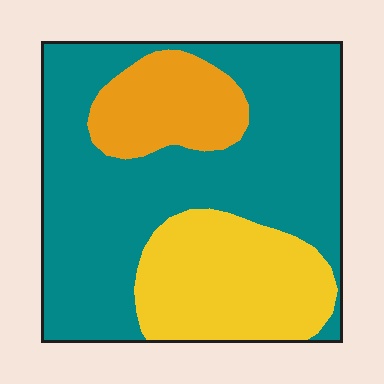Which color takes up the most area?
Teal, at roughly 60%.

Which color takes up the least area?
Orange, at roughly 15%.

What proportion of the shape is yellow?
Yellow covers about 25% of the shape.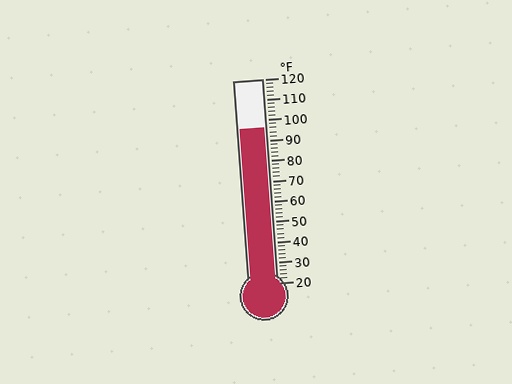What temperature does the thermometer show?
The thermometer shows approximately 96°F.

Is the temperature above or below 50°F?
The temperature is above 50°F.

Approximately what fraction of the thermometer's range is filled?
The thermometer is filled to approximately 75% of its range.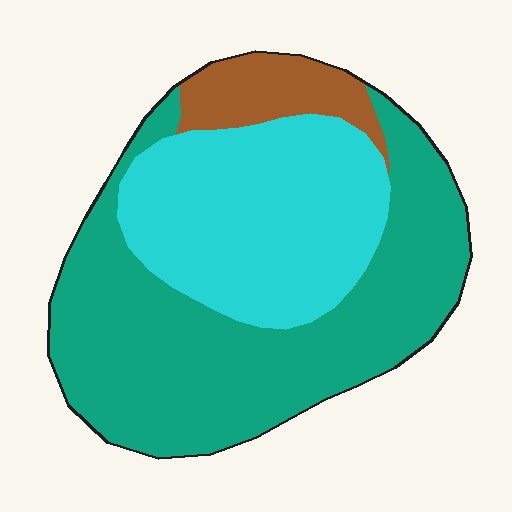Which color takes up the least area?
Brown, at roughly 10%.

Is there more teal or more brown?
Teal.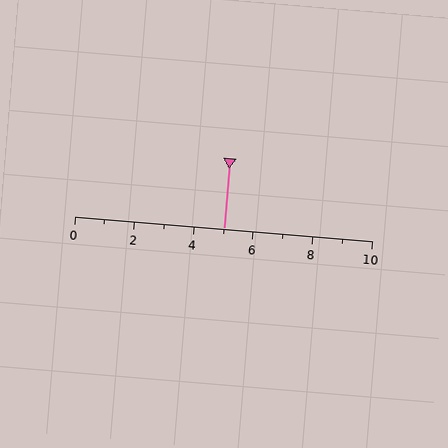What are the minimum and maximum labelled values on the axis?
The axis runs from 0 to 10.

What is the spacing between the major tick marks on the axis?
The major ticks are spaced 2 apart.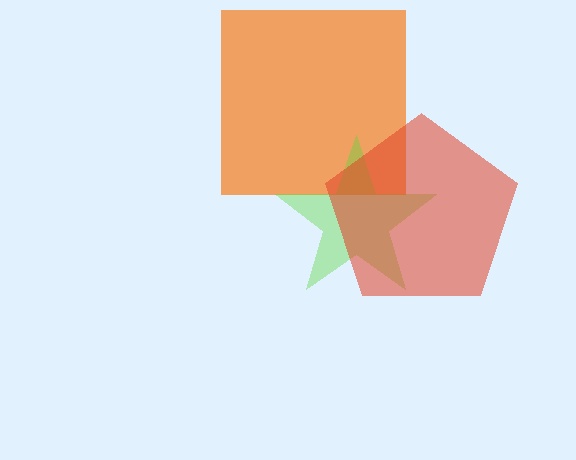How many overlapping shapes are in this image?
There are 3 overlapping shapes in the image.